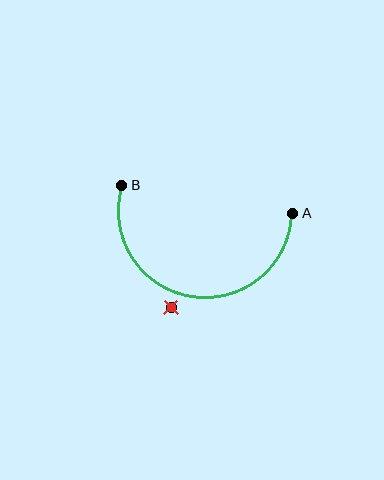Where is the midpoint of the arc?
The arc midpoint is the point on the curve farthest from the straight line joining A and B. It sits below that line.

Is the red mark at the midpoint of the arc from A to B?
No — the red mark does not lie on the arc at all. It sits slightly outside the curve.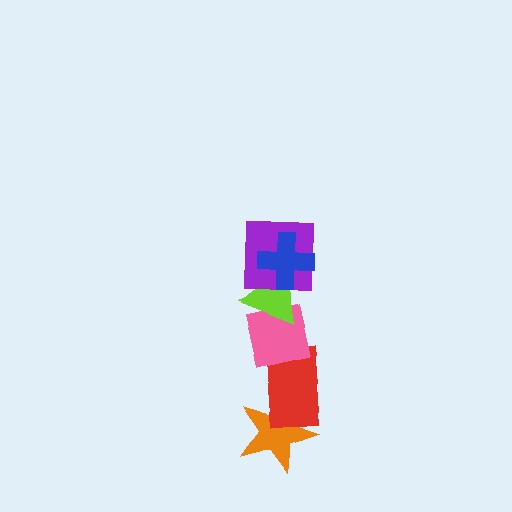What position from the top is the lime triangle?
The lime triangle is 3rd from the top.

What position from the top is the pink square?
The pink square is 4th from the top.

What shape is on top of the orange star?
The red rectangle is on top of the orange star.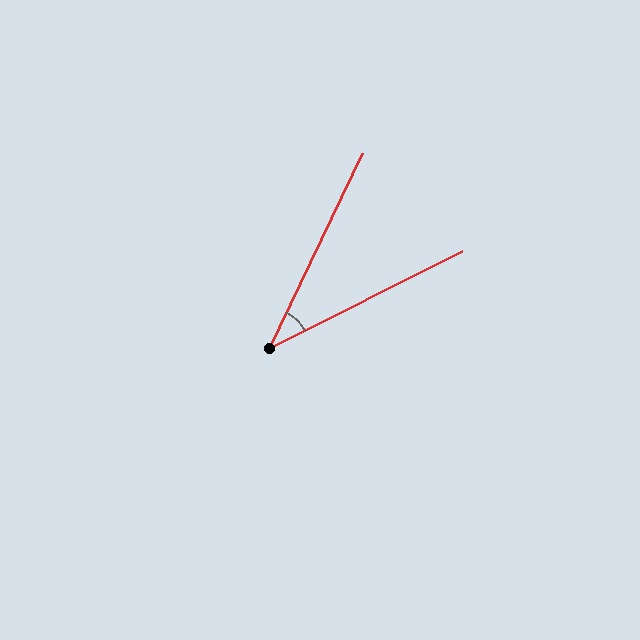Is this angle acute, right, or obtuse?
It is acute.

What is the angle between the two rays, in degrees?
Approximately 38 degrees.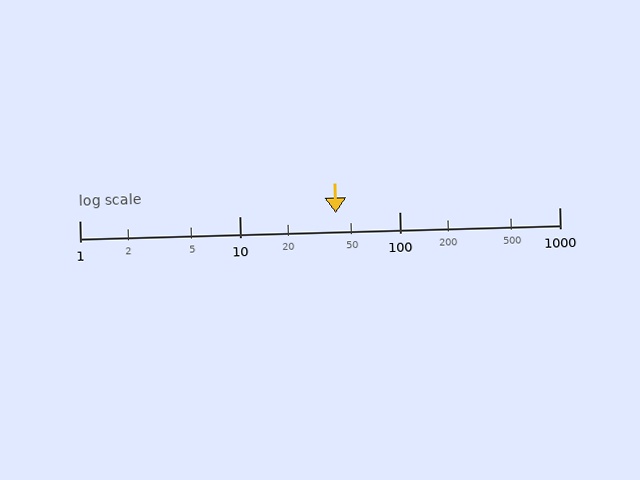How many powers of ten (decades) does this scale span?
The scale spans 3 decades, from 1 to 1000.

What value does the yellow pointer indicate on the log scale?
The pointer indicates approximately 40.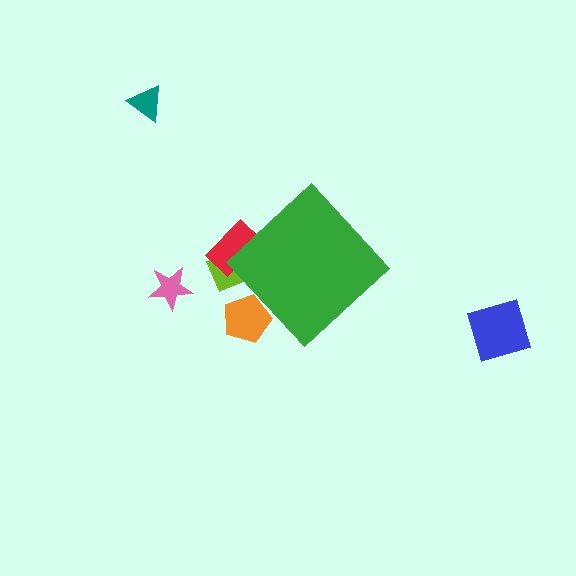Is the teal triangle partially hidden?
No, the teal triangle is fully visible.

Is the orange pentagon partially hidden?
Yes, the orange pentagon is partially hidden behind the green diamond.